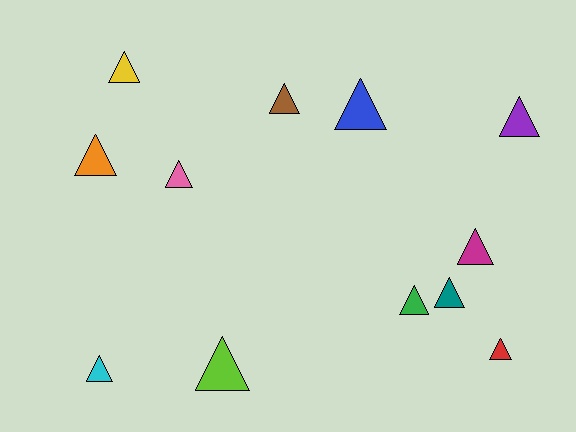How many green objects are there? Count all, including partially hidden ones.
There is 1 green object.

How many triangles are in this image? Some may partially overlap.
There are 12 triangles.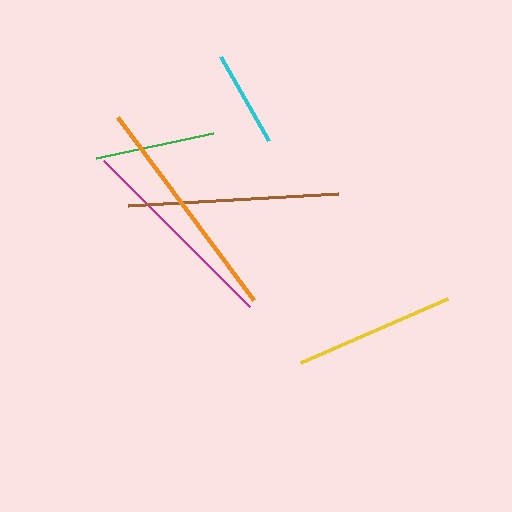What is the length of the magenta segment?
The magenta segment is approximately 207 pixels long.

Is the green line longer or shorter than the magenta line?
The magenta line is longer than the green line.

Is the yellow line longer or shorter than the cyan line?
The yellow line is longer than the cyan line.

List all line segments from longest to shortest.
From longest to shortest: orange, brown, magenta, yellow, green, cyan.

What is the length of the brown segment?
The brown segment is approximately 211 pixels long.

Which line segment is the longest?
The orange line is the longest at approximately 228 pixels.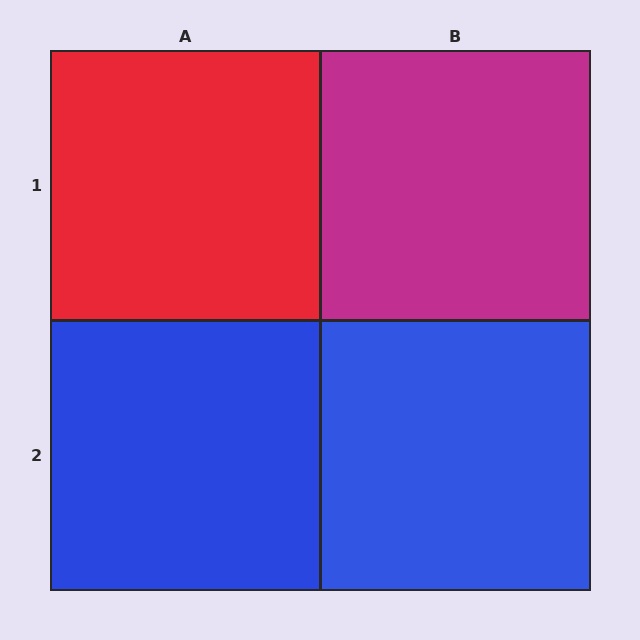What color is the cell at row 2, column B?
Blue.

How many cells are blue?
2 cells are blue.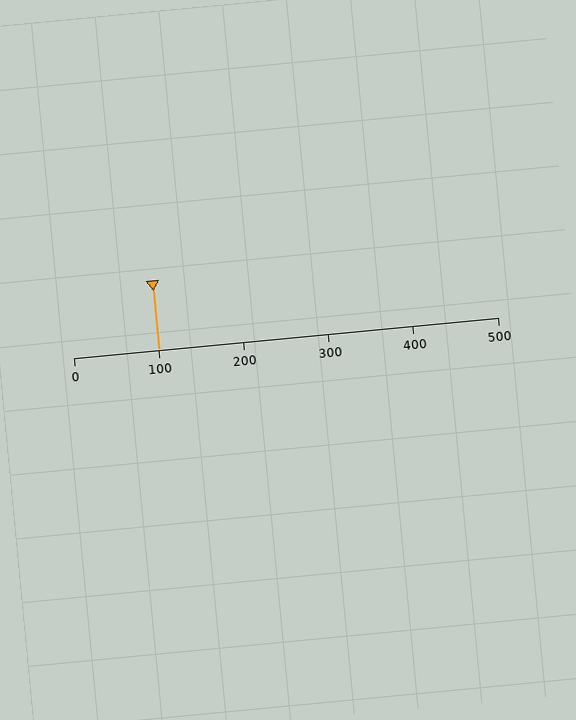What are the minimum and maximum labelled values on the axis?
The axis runs from 0 to 500.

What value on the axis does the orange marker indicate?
The marker indicates approximately 100.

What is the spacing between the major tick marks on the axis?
The major ticks are spaced 100 apart.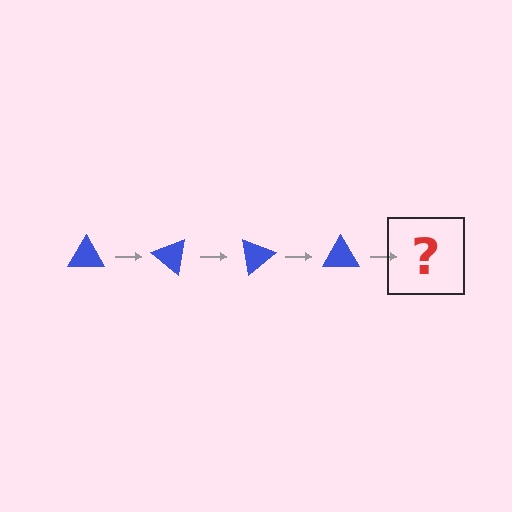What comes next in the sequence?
The next element should be a blue triangle rotated 160 degrees.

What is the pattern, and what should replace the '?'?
The pattern is that the triangle rotates 40 degrees each step. The '?' should be a blue triangle rotated 160 degrees.